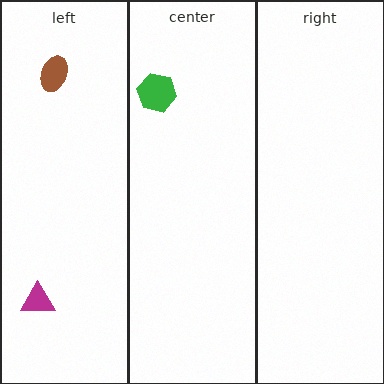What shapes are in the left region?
The magenta triangle, the brown ellipse.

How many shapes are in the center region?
1.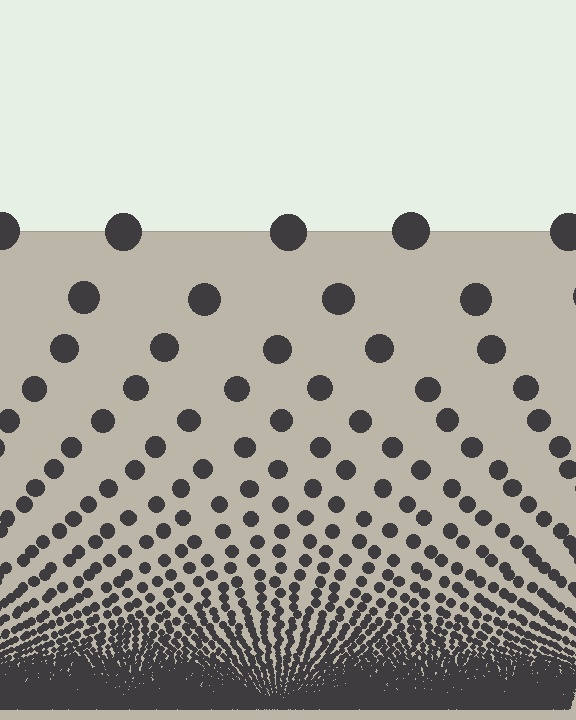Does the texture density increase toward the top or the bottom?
Density increases toward the bottom.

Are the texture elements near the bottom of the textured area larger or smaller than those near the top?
Smaller. The gradient is inverted — elements near the bottom are smaller and denser.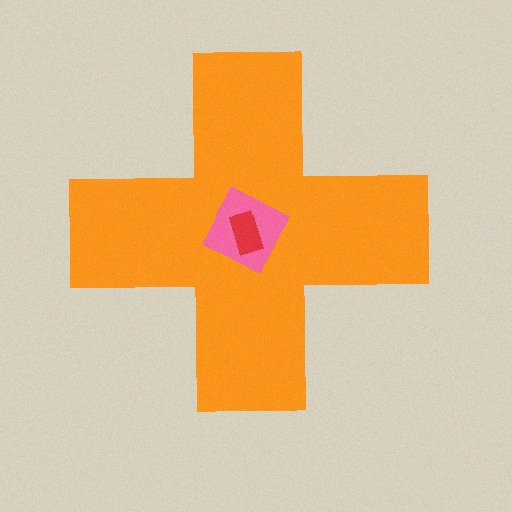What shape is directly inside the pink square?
The red rectangle.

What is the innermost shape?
The red rectangle.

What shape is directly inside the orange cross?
The pink square.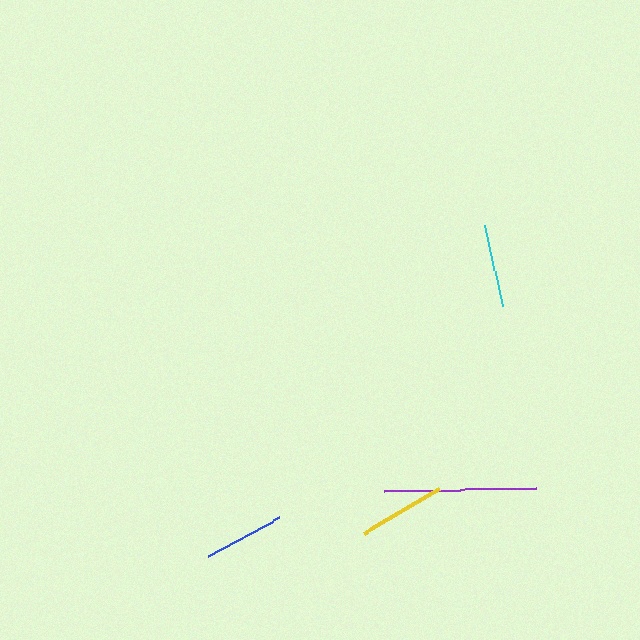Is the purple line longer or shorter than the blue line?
The purple line is longer than the blue line.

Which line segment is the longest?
The purple line is the longest at approximately 151 pixels.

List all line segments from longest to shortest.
From longest to shortest: purple, yellow, cyan, blue.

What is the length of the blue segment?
The blue segment is approximately 80 pixels long.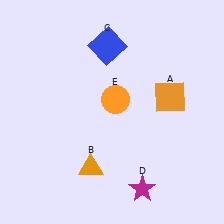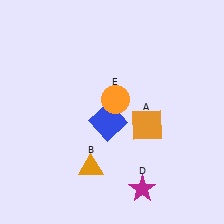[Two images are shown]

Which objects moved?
The objects that moved are: the orange square (A), the blue square (C).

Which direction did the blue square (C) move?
The blue square (C) moved down.